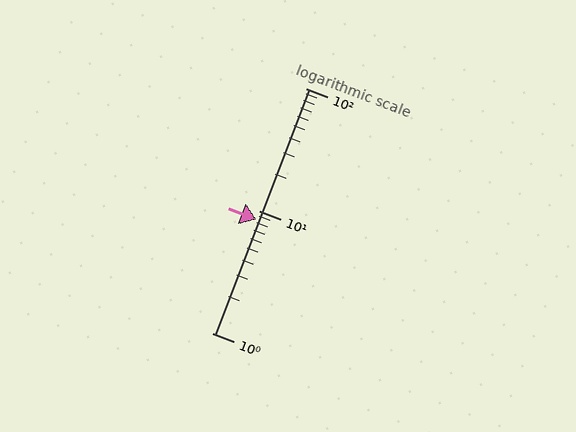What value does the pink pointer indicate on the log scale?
The pointer indicates approximately 8.4.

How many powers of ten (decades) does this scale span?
The scale spans 2 decades, from 1 to 100.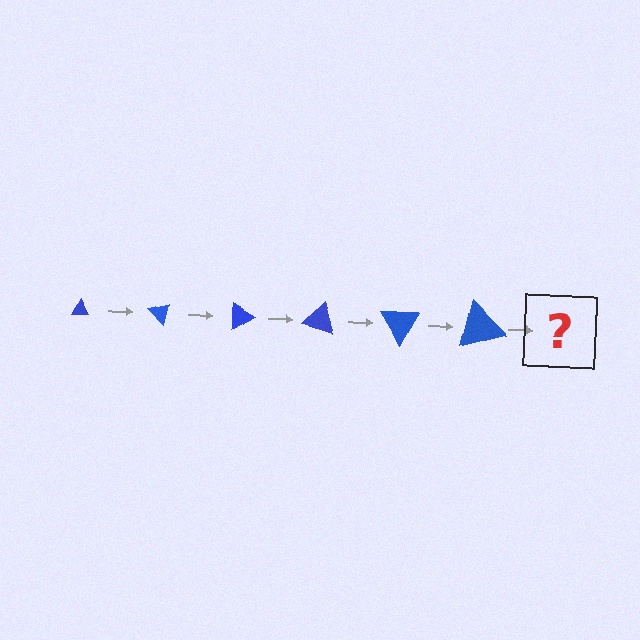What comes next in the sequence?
The next element should be a triangle, larger than the previous one and rotated 270 degrees from the start.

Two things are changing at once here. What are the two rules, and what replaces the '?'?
The two rules are that the triangle grows larger each step and it rotates 45 degrees each step. The '?' should be a triangle, larger than the previous one and rotated 270 degrees from the start.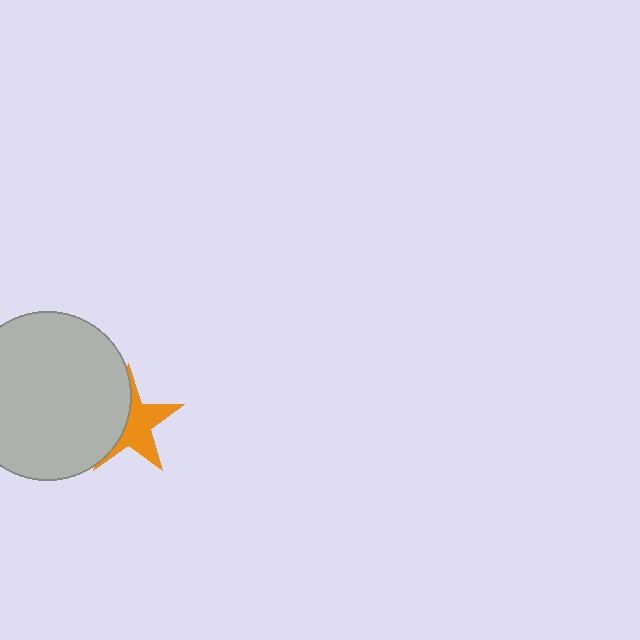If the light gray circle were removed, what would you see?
You would see the complete orange star.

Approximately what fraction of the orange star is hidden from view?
Roughly 46% of the orange star is hidden behind the light gray circle.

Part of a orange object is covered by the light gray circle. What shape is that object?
It is a star.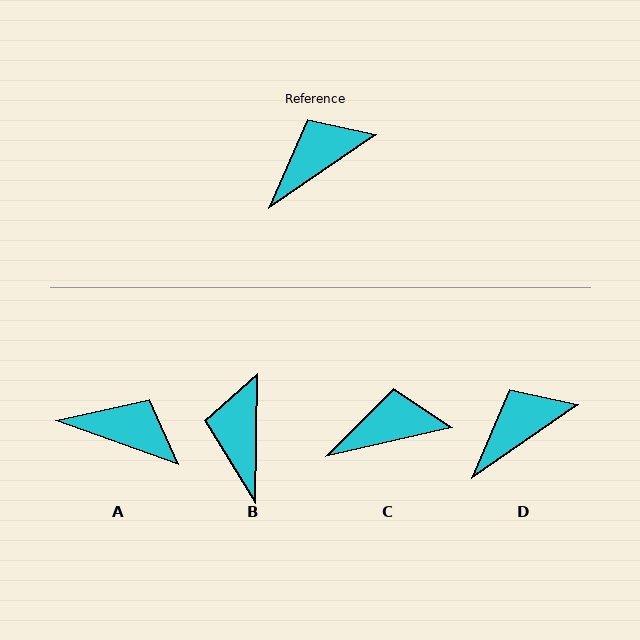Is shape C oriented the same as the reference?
No, it is off by about 22 degrees.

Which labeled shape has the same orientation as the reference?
D.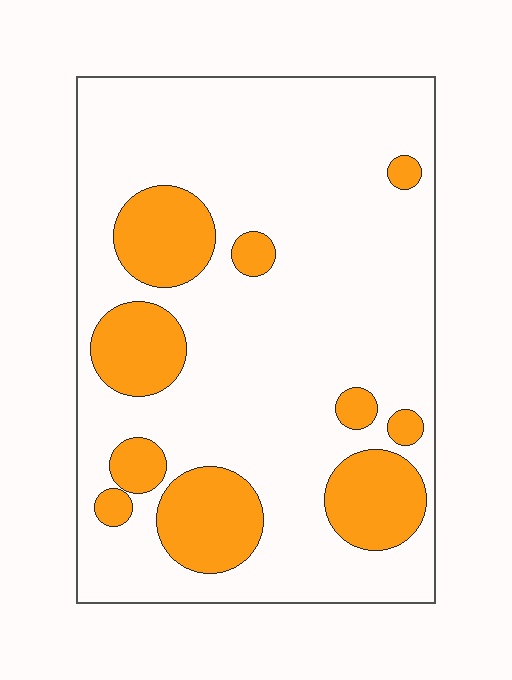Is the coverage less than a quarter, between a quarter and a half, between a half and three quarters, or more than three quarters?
Less than a quarter.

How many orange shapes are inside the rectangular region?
10.